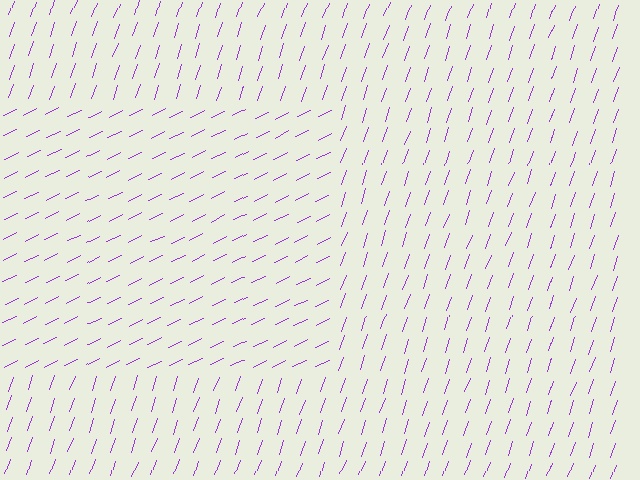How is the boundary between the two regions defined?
The boundary is defined purely by a change in line orientation (approximately 45 degrees difference). All lines are the same color and thickness.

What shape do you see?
I see a rectangle.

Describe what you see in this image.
The image is filled with small purple line segments. A rectangle region in the image has lines oriented differently from the surrounding lines, creating a visible texture boundary.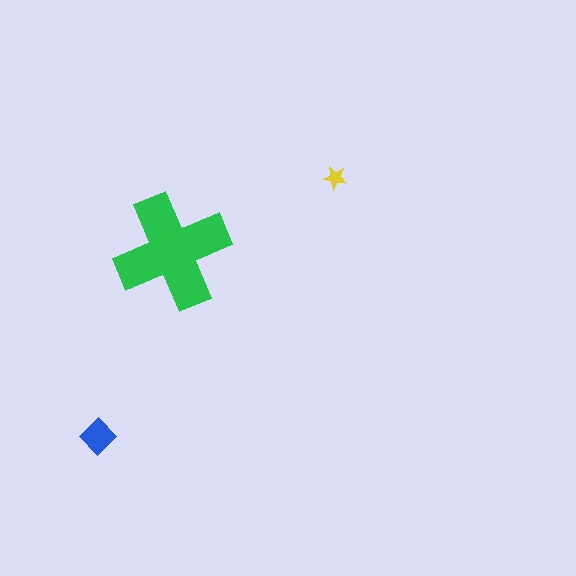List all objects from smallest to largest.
The yellow star, the blue diamond, the green cross.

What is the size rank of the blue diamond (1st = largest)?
2nd.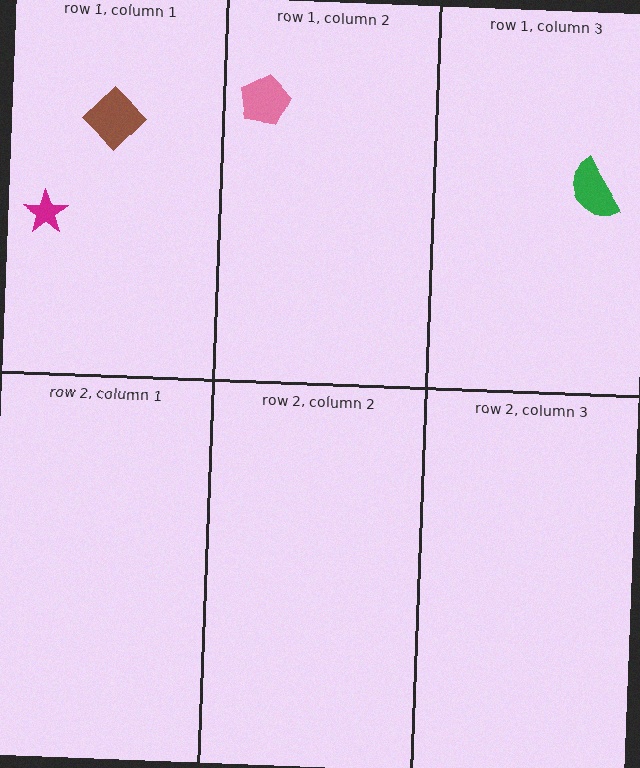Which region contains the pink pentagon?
The row 1, column 2 region.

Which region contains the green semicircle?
The row 1, column 3 region.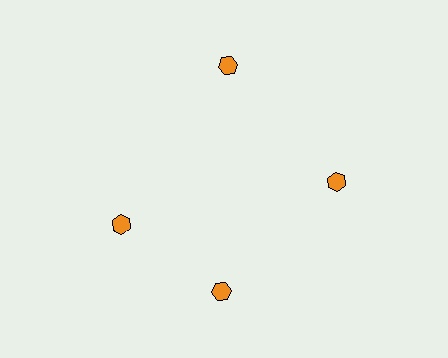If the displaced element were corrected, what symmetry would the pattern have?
It would have 4-fold rotational symmetry — the pattern would map onto itself every 90 degrees.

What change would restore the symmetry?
The symmetry would be restored by rotating it back into even spacing with its neighbors so that all 4 hexagons sit at equal angles and equal distance from the center.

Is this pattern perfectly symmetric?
No. The 4 orange hexagons are arranged in a ring, but one element near the 9 o'clock position is rotated out of alignment along the ring, breaking the 4-fold rotational symmetry.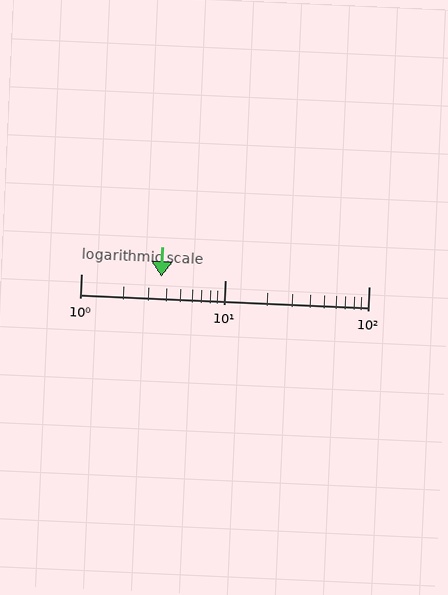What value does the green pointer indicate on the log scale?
The pointer indicates approximately 3.6.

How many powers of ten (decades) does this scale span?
The scale spans 2 decades, from 1 to 100.